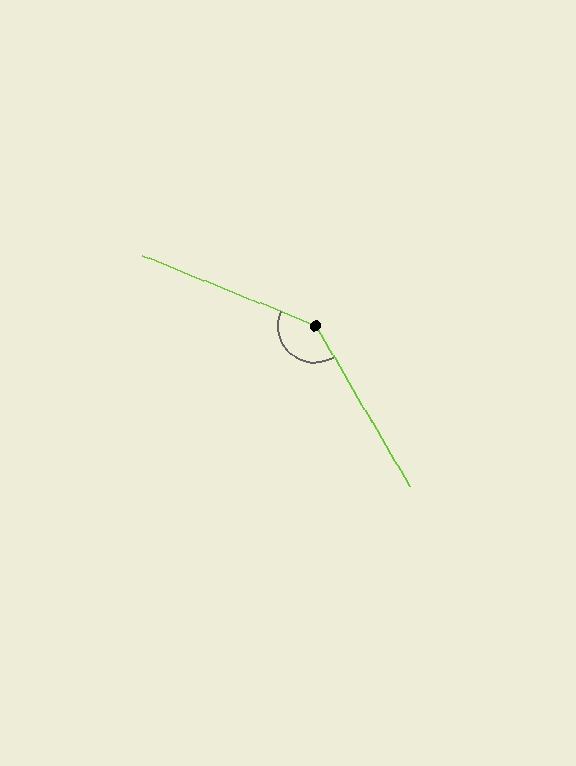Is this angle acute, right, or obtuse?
It is obtuse.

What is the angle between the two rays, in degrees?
Approximately 142 degrees.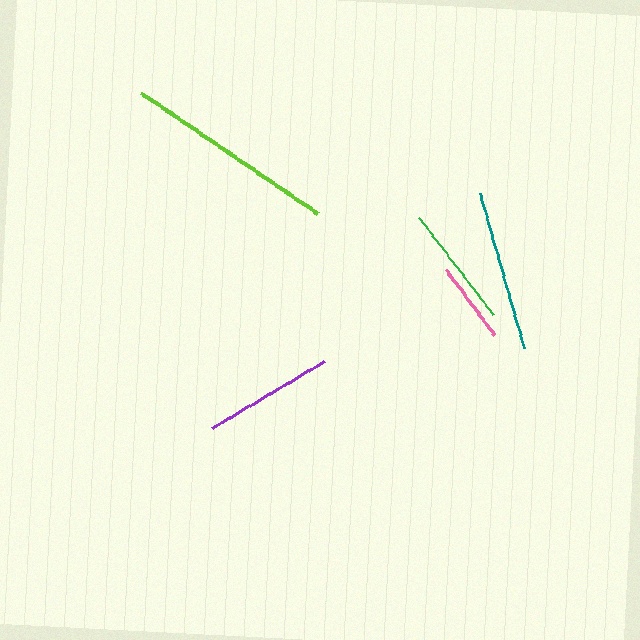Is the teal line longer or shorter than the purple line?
The teal line is longer than the purple line.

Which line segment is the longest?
The lime line is the longest at approximately 213 pixels.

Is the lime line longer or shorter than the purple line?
The lime line is longer than the purple line.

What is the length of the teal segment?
The teal segment is approximately 161 pixels long.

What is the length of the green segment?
The green segment is approximately 122 pixels long.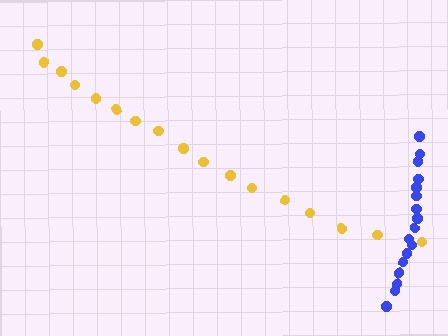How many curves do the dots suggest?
There are 2 distinct paths.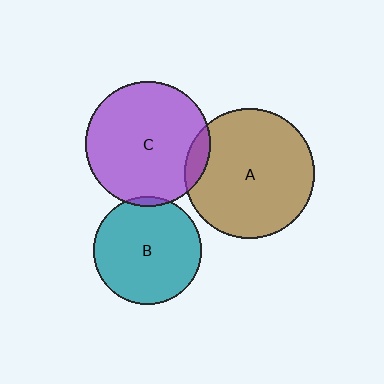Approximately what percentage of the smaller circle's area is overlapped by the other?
Approximately 5%.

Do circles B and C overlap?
Yes.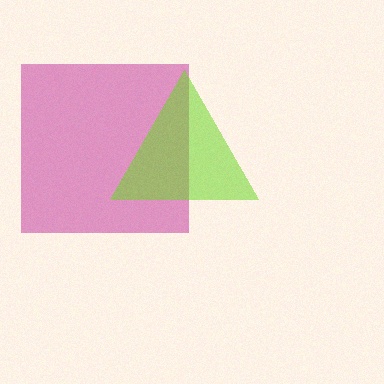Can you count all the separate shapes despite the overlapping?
Yes, there are 2 separate shapes.